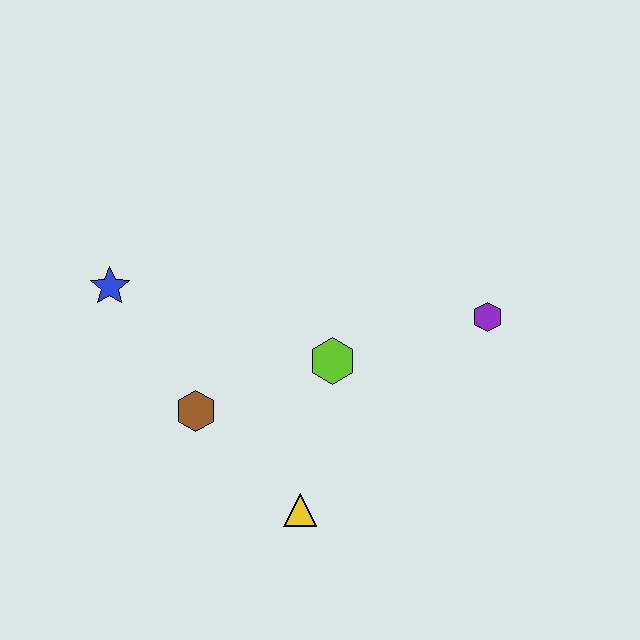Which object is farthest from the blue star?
The purple hexagon is farthest from the blue star.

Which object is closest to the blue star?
The brown hexagon is closest to the blue star.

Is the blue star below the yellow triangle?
No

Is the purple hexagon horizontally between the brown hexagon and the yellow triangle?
No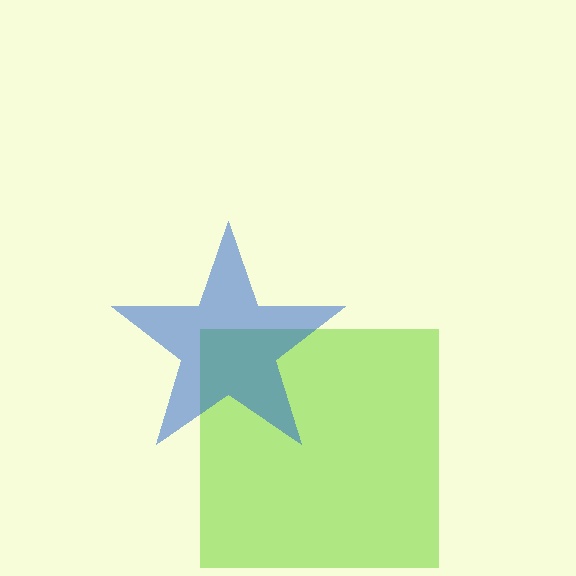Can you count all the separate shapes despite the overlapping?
Yes, there are 2 separate shapes.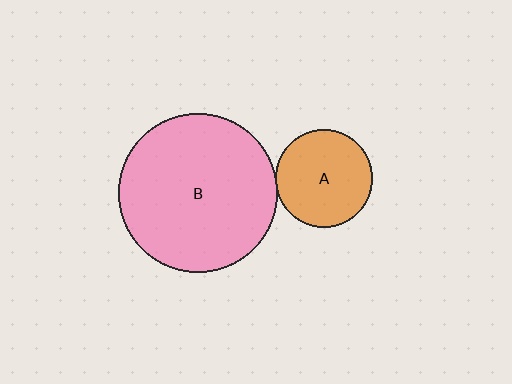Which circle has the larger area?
Circle B (pink).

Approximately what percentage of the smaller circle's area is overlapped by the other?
Approximately 5%.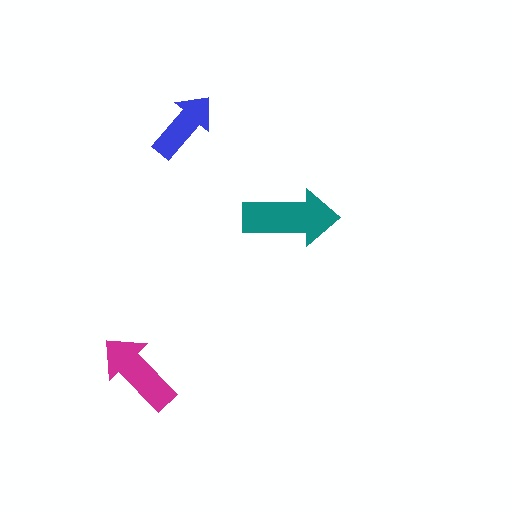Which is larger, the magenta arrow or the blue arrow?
The magenta one.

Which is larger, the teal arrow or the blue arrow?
The teal one.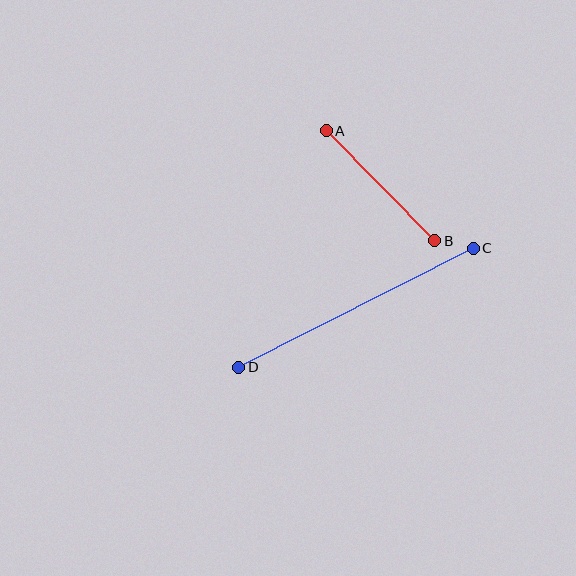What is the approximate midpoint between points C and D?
The midpoint is at approximately (356, 308) pixels.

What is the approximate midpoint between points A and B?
The midpoint is at approximately (380, 186) pixels.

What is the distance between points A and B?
The distance is approximately 154 pixels.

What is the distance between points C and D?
The distance is approximately 263 pixels.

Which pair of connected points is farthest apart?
Points C and D are farthest apart.